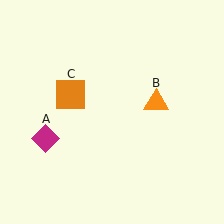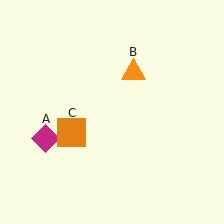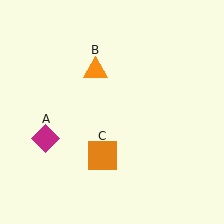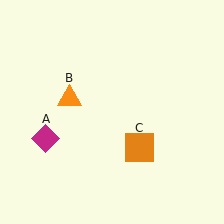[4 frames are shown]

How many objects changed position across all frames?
2 objects changed position: orange triangle (object B), orange square (object C).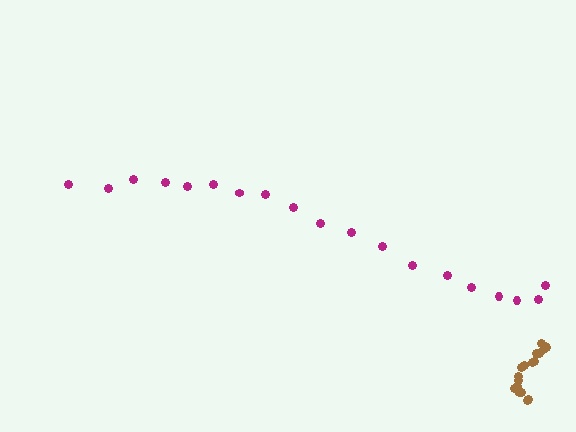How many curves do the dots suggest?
There are 2 distinct paths.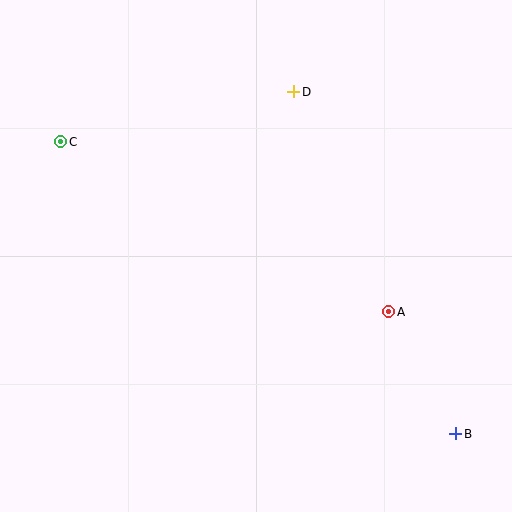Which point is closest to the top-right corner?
Point D is closest to the top-right corner.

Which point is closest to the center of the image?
Point A at (389, 312) is closest to the center.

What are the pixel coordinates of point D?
Point D is at (294, 92).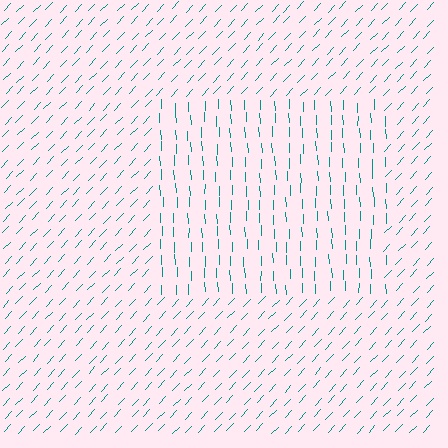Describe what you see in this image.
The image is filled with small teal line segments. A rectangle region in the image has lines oriented differently from the surrounding lines, creating a visible texture boundary.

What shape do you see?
I see a rectangle.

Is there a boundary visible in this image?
Yes, there is a texture boundary formed by a change in line orientation.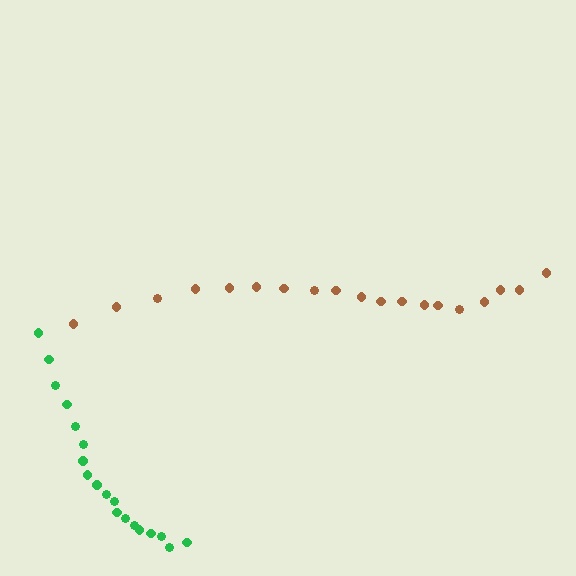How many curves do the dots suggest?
There are 2 distinct paths.